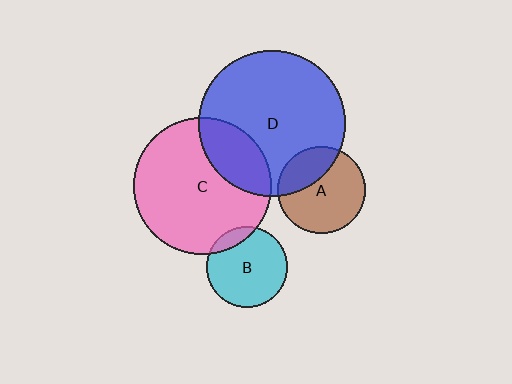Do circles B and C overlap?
Yes.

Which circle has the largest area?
Circle D (blue).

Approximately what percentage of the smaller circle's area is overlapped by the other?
Approximately 10%.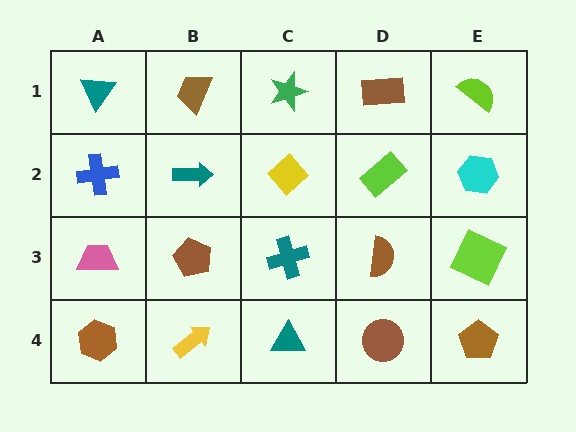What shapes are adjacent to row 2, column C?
A green star (row 1, column C), a teal cross (row 3, column C), a teal arrow (row 2, column B), a lime rectangle (row 2, column D).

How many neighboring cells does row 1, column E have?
2.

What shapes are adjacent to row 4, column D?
A brown semicircle (row 3, column D), a teal triangle (row 4, column C), a brown pentagon (row 4, column E).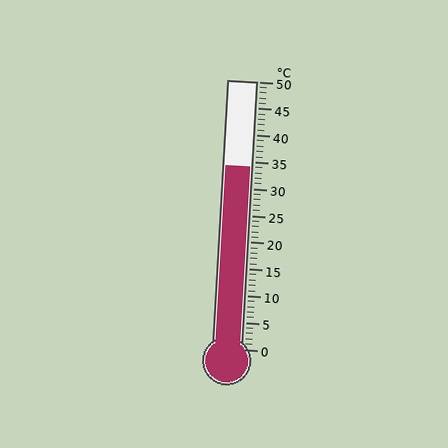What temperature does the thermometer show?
The thermometer shows approximately 34°C.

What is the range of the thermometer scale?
The thermometer scale ranges from 0°C to 50°C.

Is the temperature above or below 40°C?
The temperature is below 40°C.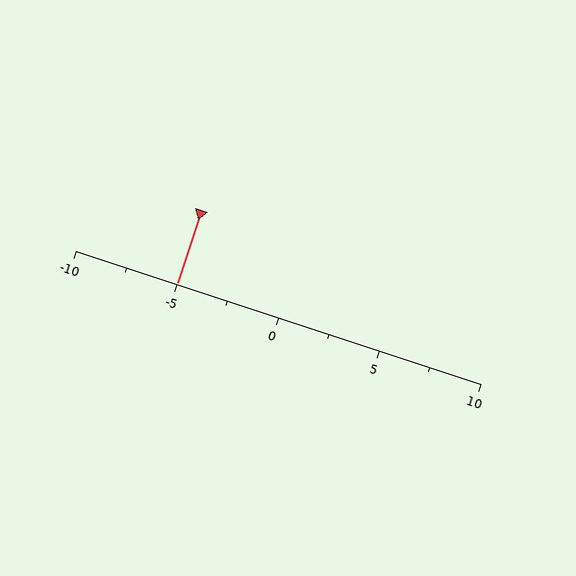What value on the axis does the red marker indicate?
The marker indicates approximately -5.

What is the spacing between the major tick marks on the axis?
The major ticks are spaced 5 apart.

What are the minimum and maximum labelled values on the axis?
The axis runs from -10 to 10.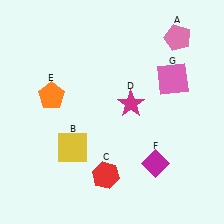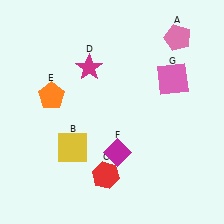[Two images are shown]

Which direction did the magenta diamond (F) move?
The magenta diamond (F) moved left.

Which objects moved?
The objects that moved are: the magenta star (D), the magenta diamond (F).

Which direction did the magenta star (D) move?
The magenta star (D) moved left.